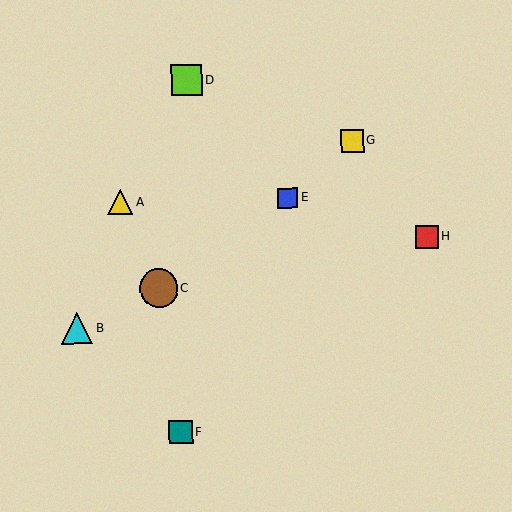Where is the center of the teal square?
The center of the teal square is at (181, 432).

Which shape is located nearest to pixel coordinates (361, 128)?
The yellow square (labeled G) at (352, 141) is nearest to that location.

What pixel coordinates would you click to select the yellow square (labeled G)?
Click at (352, 141) to select the yellow square G.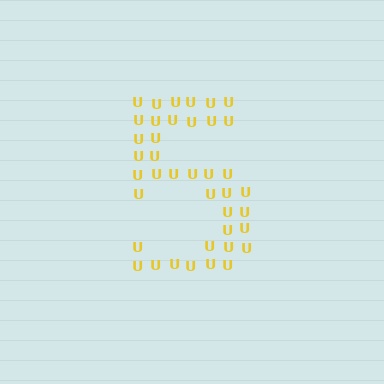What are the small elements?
The small elements are letter U's.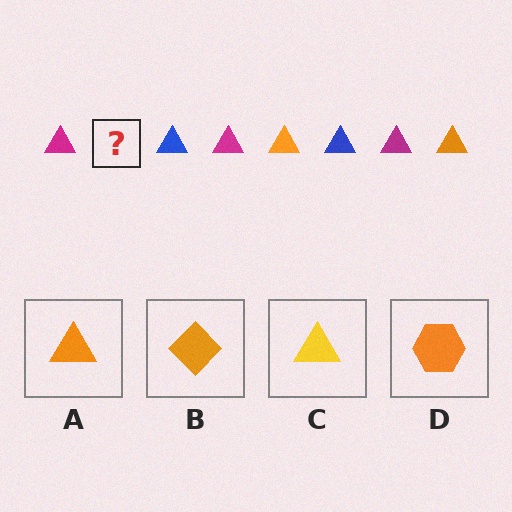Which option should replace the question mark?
Option A.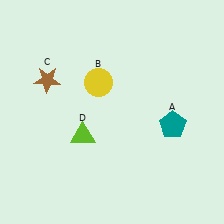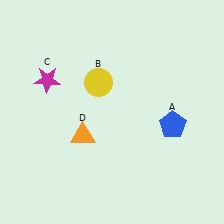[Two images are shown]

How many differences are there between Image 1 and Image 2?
There are 3 differences between the two images.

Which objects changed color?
A changed from teal to blue. C changed from brown to magenta. D changed from lime to orange.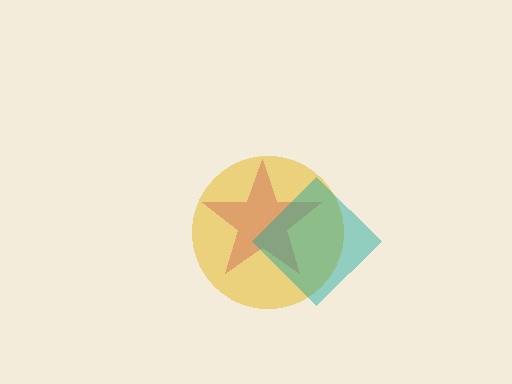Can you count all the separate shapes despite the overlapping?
Yes, there are 3 separate shapes.